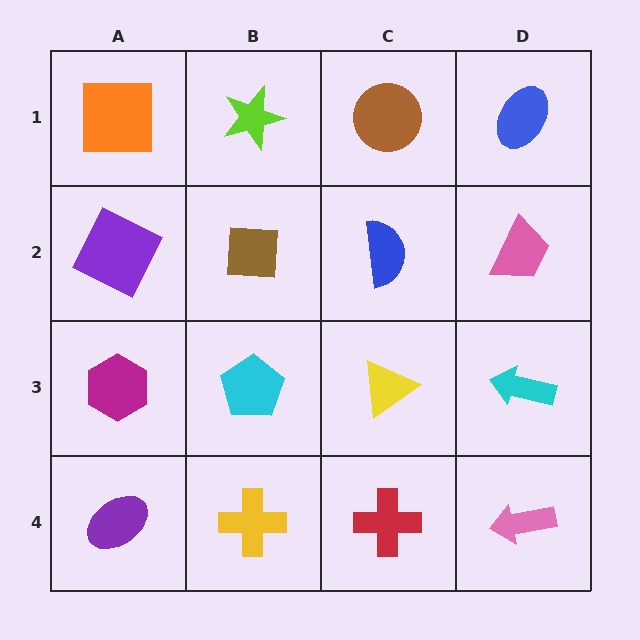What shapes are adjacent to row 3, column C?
A blue semicircle (row 2, column C), a red cross (row 4, column C), a cyan pentagon (row 3, column B), a cyan arrow (row 3, column D).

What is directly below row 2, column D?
A cyan arrow.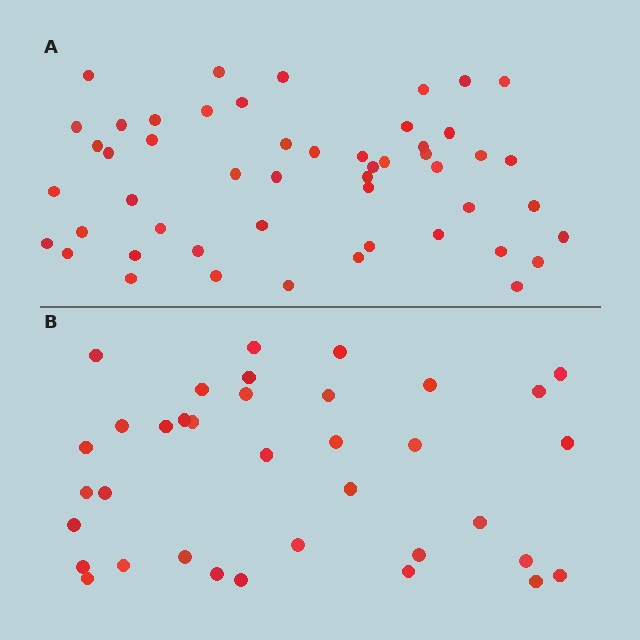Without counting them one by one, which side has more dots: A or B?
Region A (the top region) has more dots.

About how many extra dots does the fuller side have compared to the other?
Region A has approximately 15 more dots than region B.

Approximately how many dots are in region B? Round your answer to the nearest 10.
About 40 dots. (The exact count is 36, which rounds to 40.)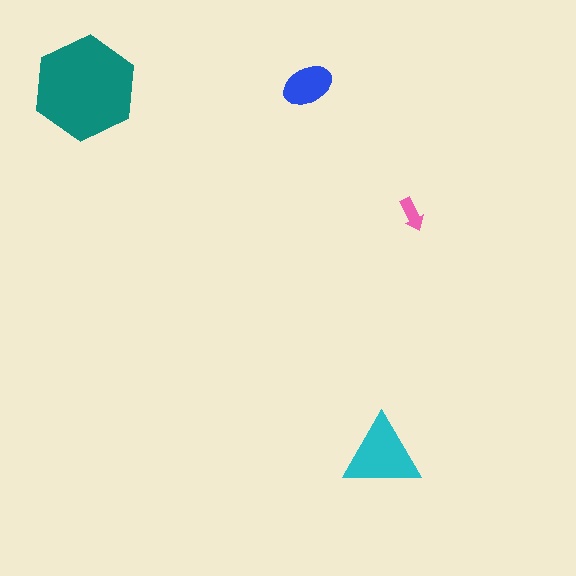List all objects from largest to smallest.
The teal hexagon, the cyan triangle, the blue ellipse, the pink arrow.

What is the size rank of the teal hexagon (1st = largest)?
1st.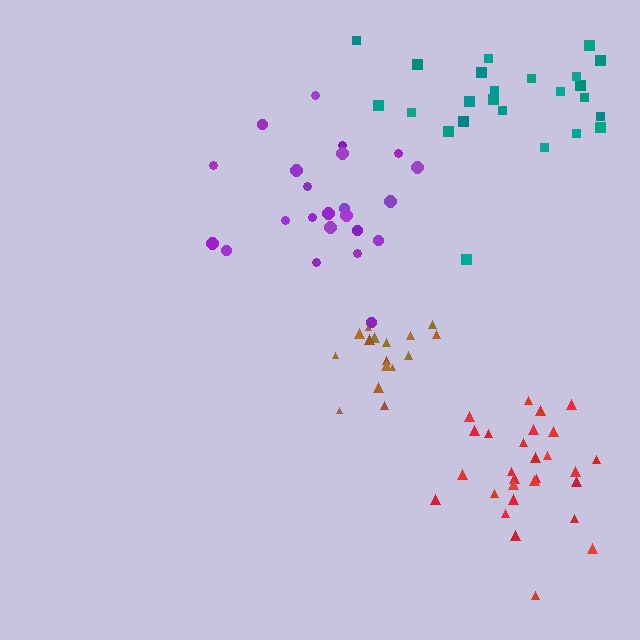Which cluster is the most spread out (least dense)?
Purple.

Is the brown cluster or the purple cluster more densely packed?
Brown.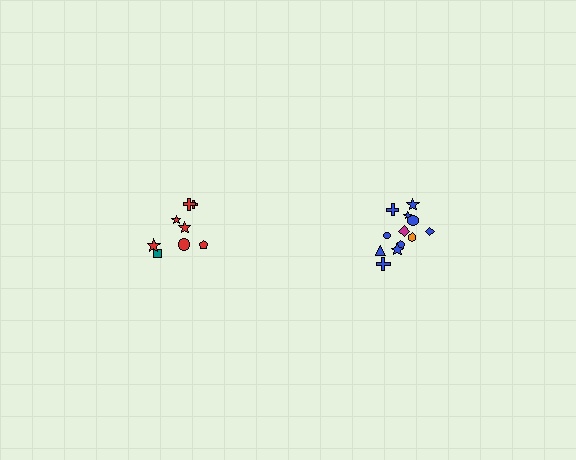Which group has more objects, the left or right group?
The right group.